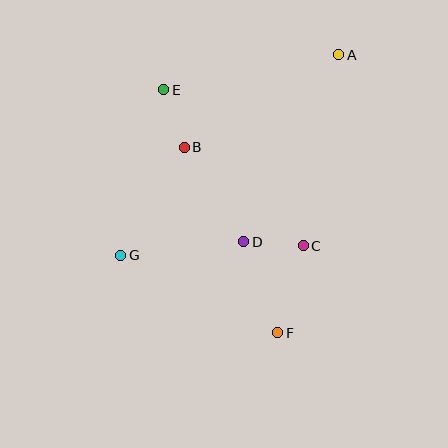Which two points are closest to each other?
Points C and D are closest to each other.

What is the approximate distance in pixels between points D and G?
The distance between D and G is approximately 124 pixels.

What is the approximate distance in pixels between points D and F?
The distance between D and F is approximately 97 pixels.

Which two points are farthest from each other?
Points A and G are farthest from each other.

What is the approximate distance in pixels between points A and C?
The distance between A and C is approximately 194 pixels.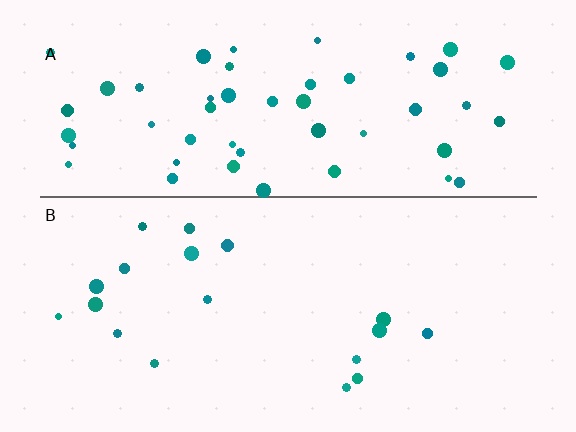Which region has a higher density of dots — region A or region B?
A (the top).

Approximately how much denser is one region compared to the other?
Approximately 2.9× — region A over region B.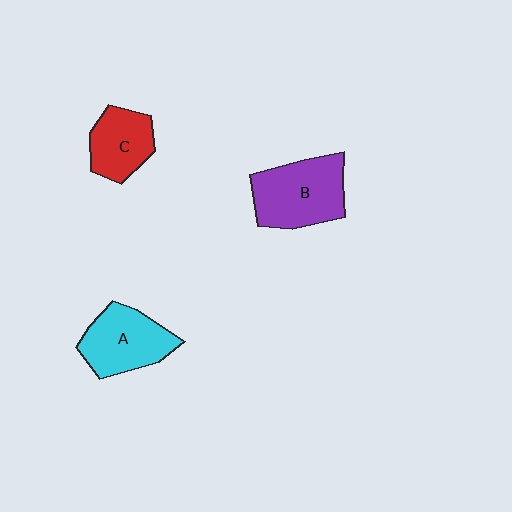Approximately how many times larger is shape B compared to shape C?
Approximately 1.5 times.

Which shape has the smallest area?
Shape C (red).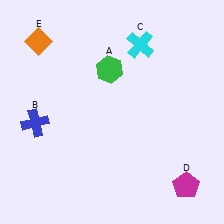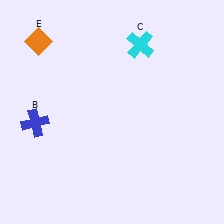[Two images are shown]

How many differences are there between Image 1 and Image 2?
There are 2 differences between the two images.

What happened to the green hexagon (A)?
The green hexagon (A) was removed in Image 2. It was in the top-left area of Image 1.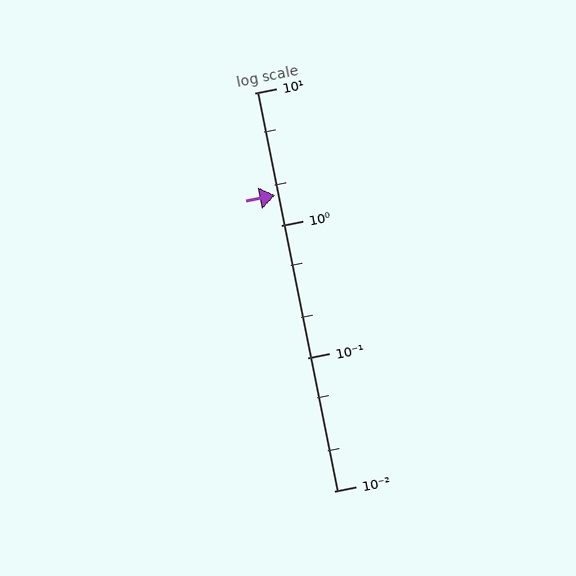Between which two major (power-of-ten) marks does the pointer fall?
The pointer is between 1 and 10.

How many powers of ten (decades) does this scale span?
The scale spans 3 decades, from 0.01 to 10.